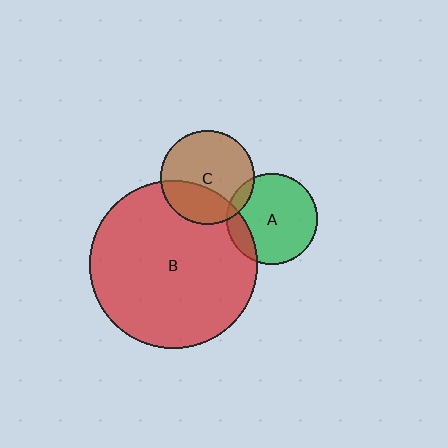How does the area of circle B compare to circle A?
Approximately 3.4 times.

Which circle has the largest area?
Circle B (red).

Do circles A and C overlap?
Yes.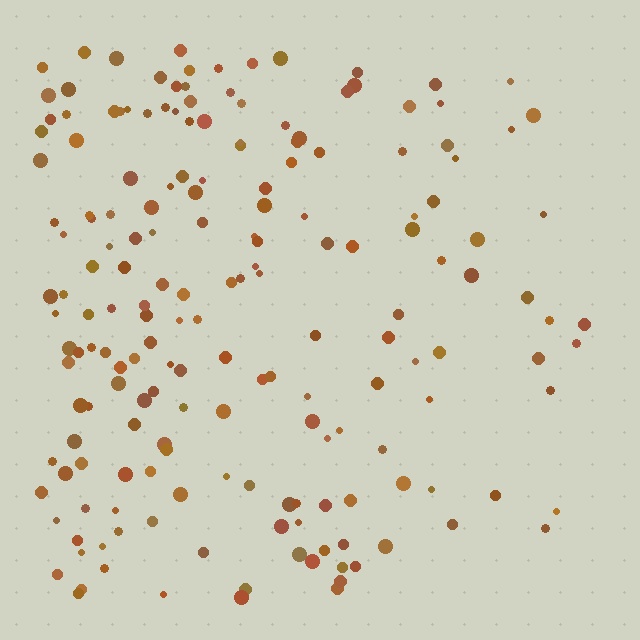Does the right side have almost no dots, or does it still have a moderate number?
Still a moderate number, just noticeably fewer than the left.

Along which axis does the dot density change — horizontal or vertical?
Horizontal.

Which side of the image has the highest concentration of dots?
The left.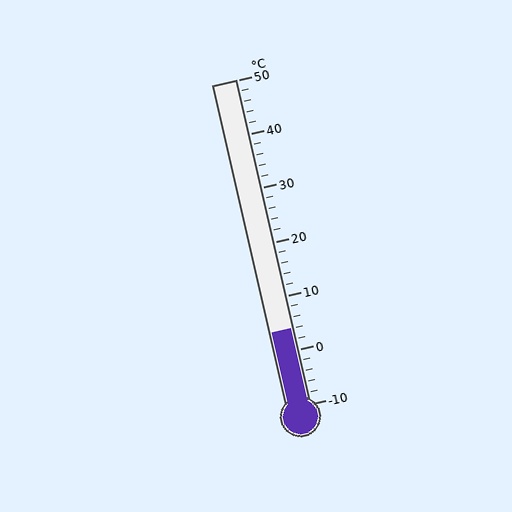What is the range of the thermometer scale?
The thermometer scale ranges from -10°C to 50°C.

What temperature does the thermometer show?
The thermometer shows approximately 4°C.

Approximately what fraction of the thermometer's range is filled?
The thermometer is filled to approximately 25% of its range.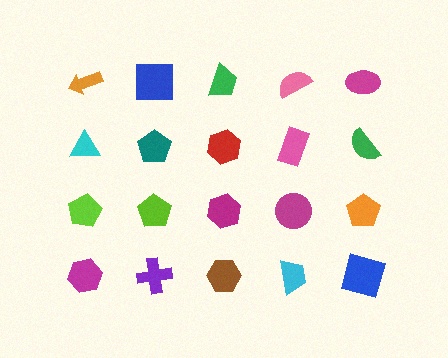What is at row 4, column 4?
A cyan trapezoid.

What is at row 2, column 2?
A teal pentagon.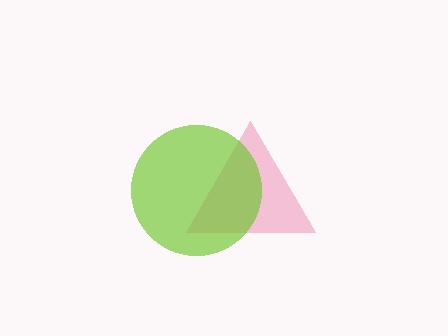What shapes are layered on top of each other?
The layered shapes are: a pink triangle, a lime circle.